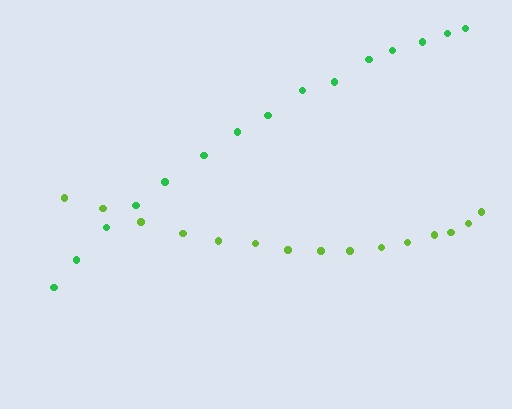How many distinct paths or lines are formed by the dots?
There are 2 distinct paths.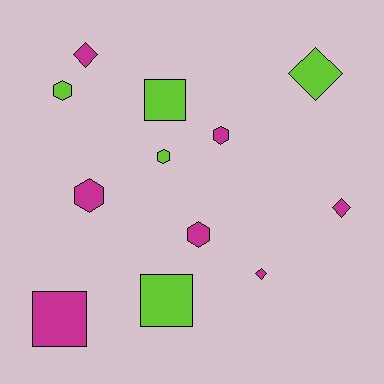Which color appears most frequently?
Magenta, with 7 objects.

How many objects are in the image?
There are 12 objects.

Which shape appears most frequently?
Hexagon, with 5 objects.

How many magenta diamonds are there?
There are 3 magenta diamonds.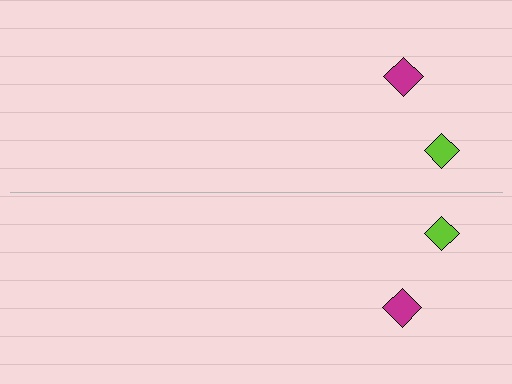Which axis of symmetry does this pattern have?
The pattern has a horizontal axis of symmetry running through the center of the image.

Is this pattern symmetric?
Yes, this pattern has bilateral (reflection) symmetry.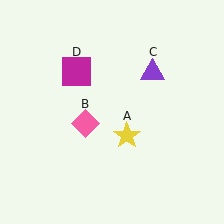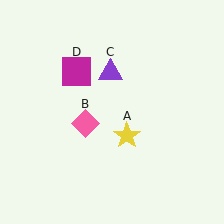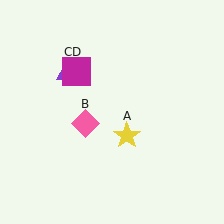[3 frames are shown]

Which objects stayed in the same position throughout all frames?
Yellow star (object A) and pink diamond (object B) and magenta square (object D) remained stationary.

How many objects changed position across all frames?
1 object changed position: purple triangle (object C).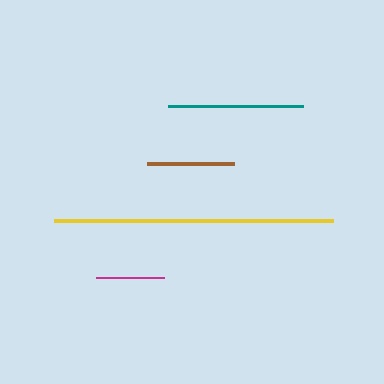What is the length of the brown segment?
The brown segment is approximately 88 pixels long.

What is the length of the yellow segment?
The yellow segment is approximately 279 pixels long.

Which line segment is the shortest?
The magenta line is the shortest at approximately 69 pixels.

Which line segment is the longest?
The yellow line is the longest at approximately 279 pixels.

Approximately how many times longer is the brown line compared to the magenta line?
The brown line is approximately 1.3 times the length of the magenta line.